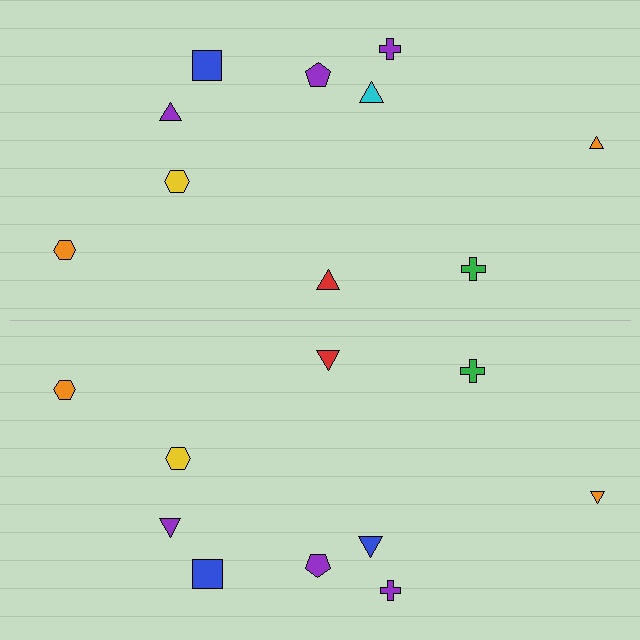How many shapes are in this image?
There are 20 shapes in this image.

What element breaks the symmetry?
The blue triangle on the bottom side breaks the symmetry — its mirror counterpart is cyan.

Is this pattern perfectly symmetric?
No, the pattern is not perfectly symmetric. The blue triangle on the bottom side breaks the symmetry — its mirror counterpart is cyan.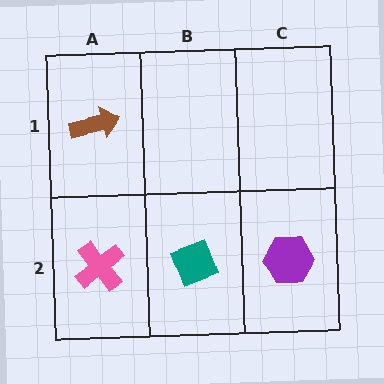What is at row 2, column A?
A pink cross.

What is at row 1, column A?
A brown arrow.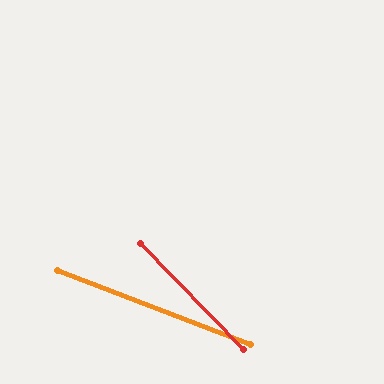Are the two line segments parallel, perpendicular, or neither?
Neither parallel nor perpendicular — they differ by about 25°.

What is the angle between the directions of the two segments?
Approximately 25 degrees.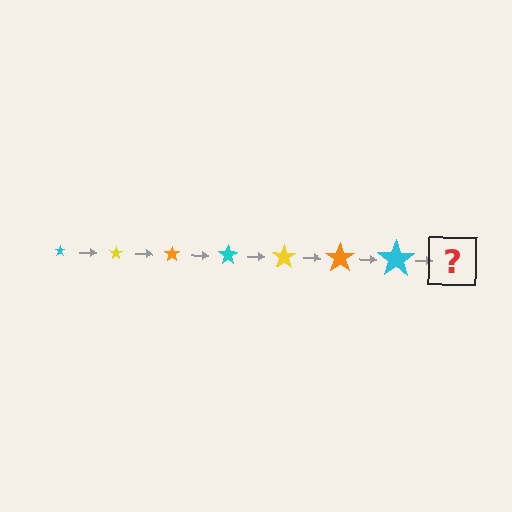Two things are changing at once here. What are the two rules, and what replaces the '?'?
The two rules are that the star grows larger each step and the color cycles through cyan, yellow, and orange. The '?' should be a yellow star, larger than the previous one.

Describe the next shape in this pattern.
It should be a yellow star, larger than the previous one.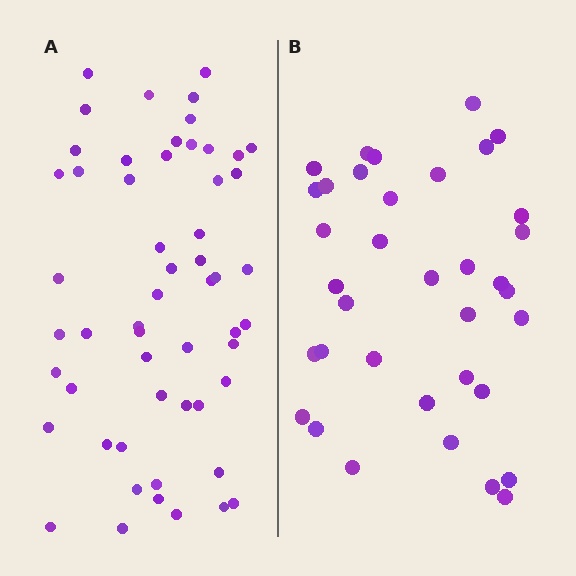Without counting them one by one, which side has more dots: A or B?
Region A (the left region) has more dots.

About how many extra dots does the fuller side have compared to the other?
Region A has approximately 20 more dots than region B.